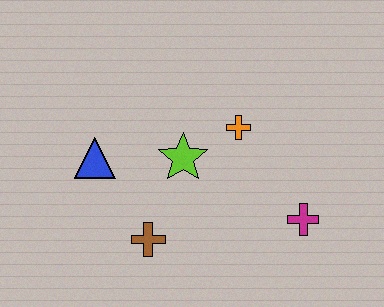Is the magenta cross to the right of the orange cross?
Yes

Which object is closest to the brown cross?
The lime star is closest to the brown cross.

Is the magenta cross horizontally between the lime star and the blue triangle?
No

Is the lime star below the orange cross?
Yes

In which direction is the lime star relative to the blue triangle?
The lime star is to the right of the blue triangle.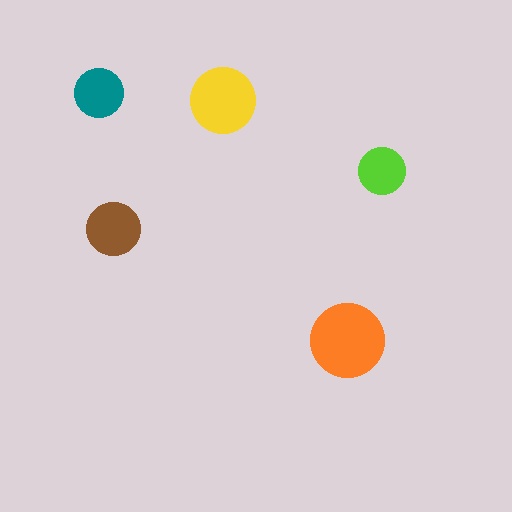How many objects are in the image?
There are 5 objects in the image.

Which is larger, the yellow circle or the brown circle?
The yellow one.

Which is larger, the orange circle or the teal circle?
The orange one.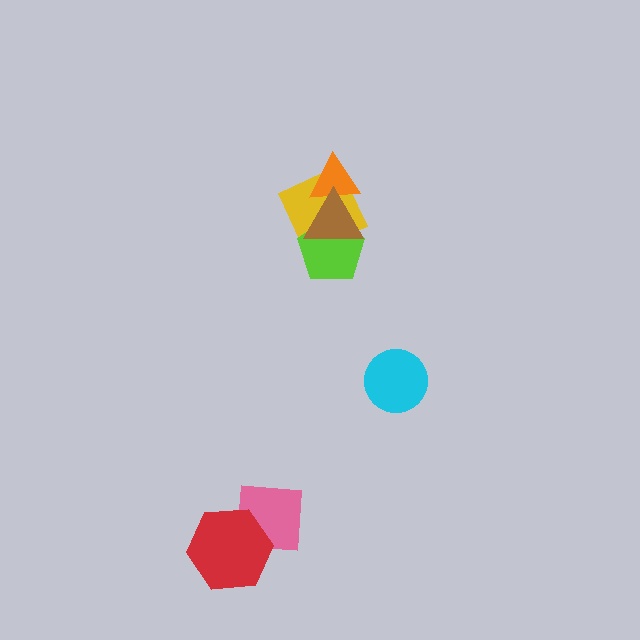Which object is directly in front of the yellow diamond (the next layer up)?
The lime pentagon is directly in front of the yellow diamond.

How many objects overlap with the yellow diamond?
3 objects overlap with the yellow diamond.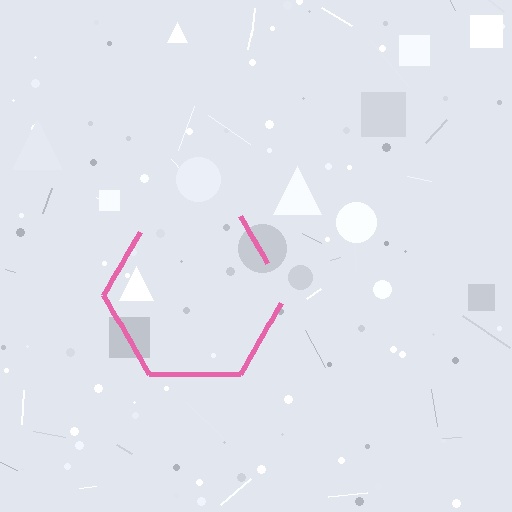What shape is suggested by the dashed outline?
The dashed outline suggests a hexagon.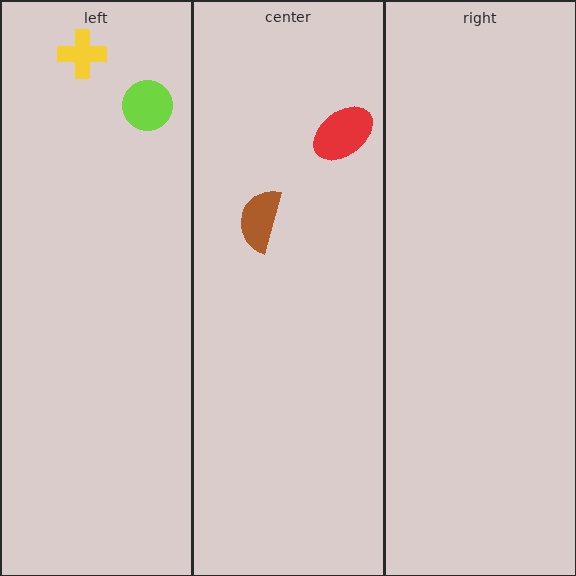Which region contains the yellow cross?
The left region.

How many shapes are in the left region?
2.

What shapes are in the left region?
The yellow cross, the lime circle.